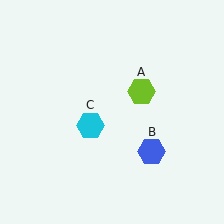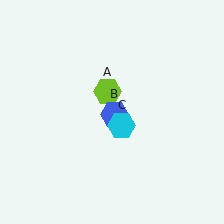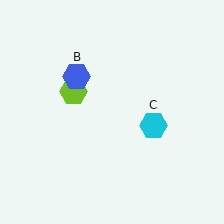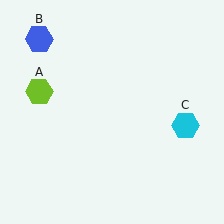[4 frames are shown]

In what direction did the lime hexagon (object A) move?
The lime hexagon (object A) moved left.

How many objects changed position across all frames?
3 objects changed position: lime hexagon (object A), blue hexagon (object B), cyan hexagon (object C).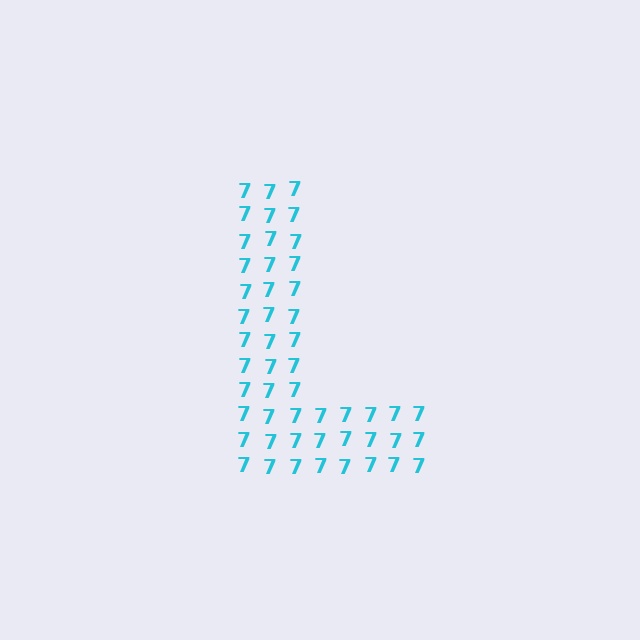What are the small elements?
The small elements are digit 7's.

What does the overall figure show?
The overall figure shows the letter L.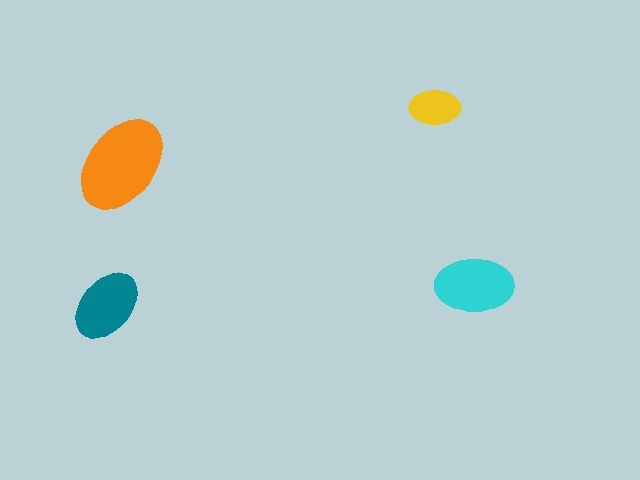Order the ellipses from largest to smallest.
the orange one, the cyan one, the teal one, the yellow one.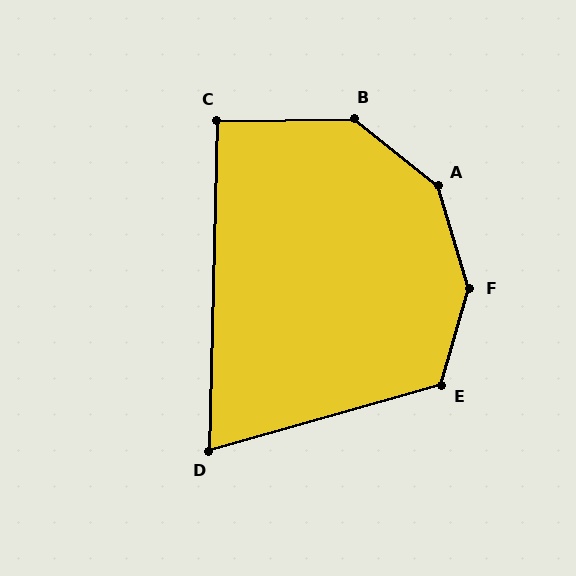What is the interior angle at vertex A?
Approximately 146 degrees (obtuse).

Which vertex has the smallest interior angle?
D, at approximately 73 degrees.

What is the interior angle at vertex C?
Approximately 92 degrees (approximately right).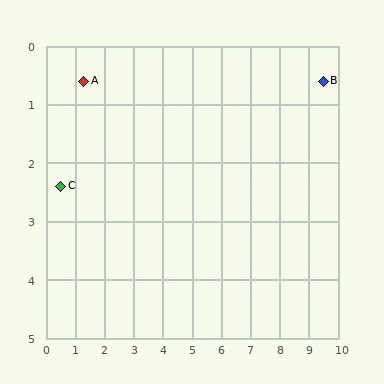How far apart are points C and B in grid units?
Points C and B are about 9.2 grid units apart.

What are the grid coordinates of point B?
Point B is at approximately (9.5, 0.6).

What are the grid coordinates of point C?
Point C is at approximately (0.5, 2.4).